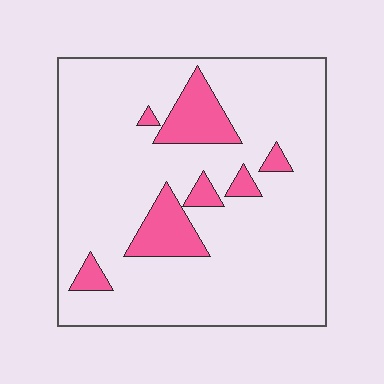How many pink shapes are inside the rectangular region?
7.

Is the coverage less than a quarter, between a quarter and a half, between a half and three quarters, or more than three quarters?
Less than a quarter.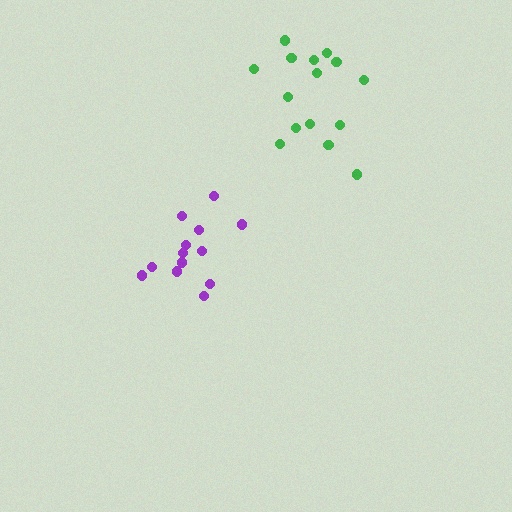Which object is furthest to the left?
The purple cluster is leftmost.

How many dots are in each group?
Group 1: 14 dots, Group 2: 15 dots (29 total).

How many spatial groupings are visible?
There are 2 spatial groupings.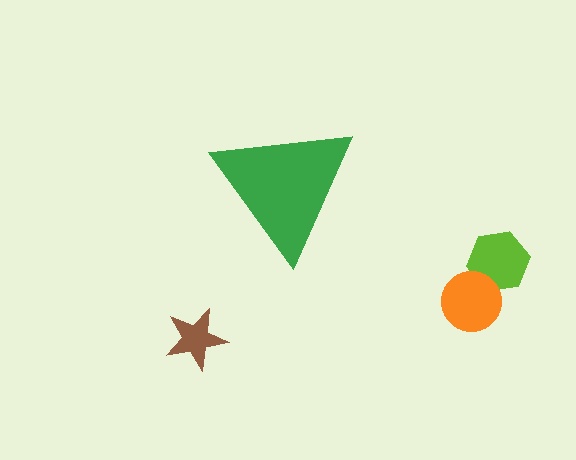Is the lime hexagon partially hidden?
No, the lime hexagon is fully visible.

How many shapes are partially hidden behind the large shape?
0 shapes are partially hidden.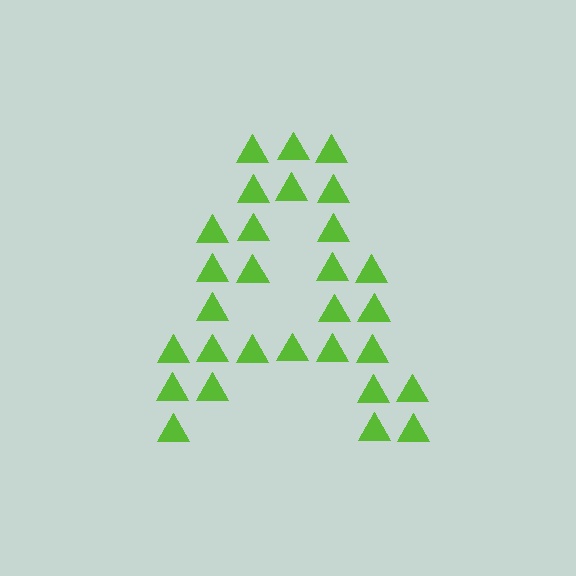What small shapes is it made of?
It is made of small triangles.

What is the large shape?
The large shape is the letter A.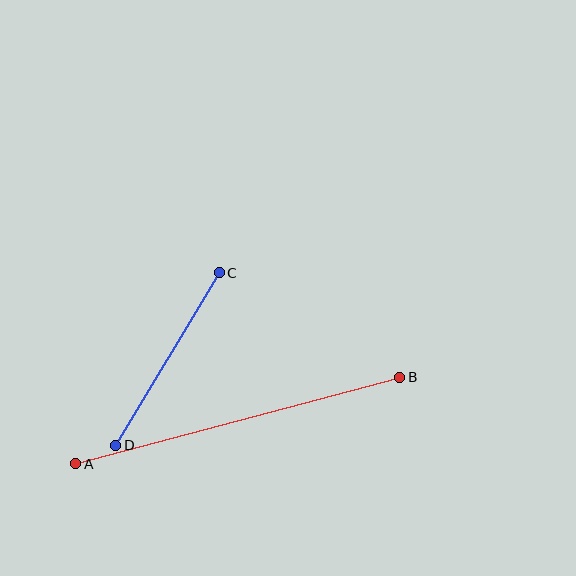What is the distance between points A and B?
The distance is approximately 336 pixels.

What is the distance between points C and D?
The distance is approximately 202 pixels.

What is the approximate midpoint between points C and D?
The midpoint is at approximately (167, 359) pixels.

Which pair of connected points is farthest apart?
Points A and B are farthest apart.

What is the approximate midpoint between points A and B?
The midpoint is at approximately (238, 421) pixels.